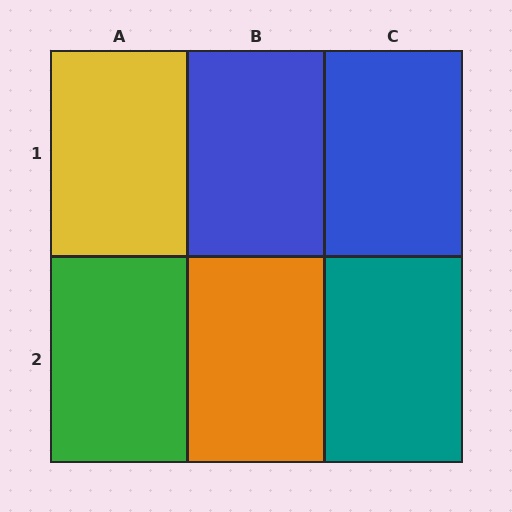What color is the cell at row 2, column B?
Orange.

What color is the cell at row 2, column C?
Teal.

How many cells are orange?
1 cell is orange.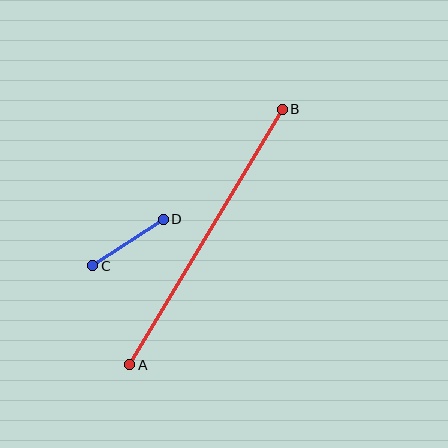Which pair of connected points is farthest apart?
Points A and B are farthest apart.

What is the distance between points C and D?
The distance is approximately 84 pixels.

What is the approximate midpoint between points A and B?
The midpoint is at approximately (206, 237) pixels.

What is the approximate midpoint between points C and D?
The midpoint is at approximately (128, 243) pixels.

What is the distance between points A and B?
The distance is approximately 298 pixels.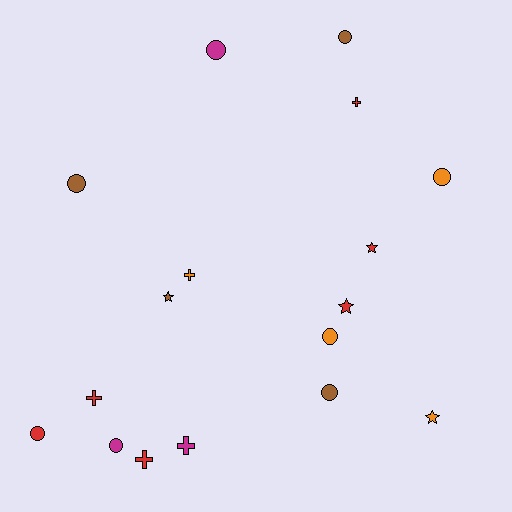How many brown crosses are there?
There are no brown crosses.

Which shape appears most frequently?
Circle, with 8 objects.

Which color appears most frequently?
Red, with 6 objects.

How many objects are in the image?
There are 17 objects.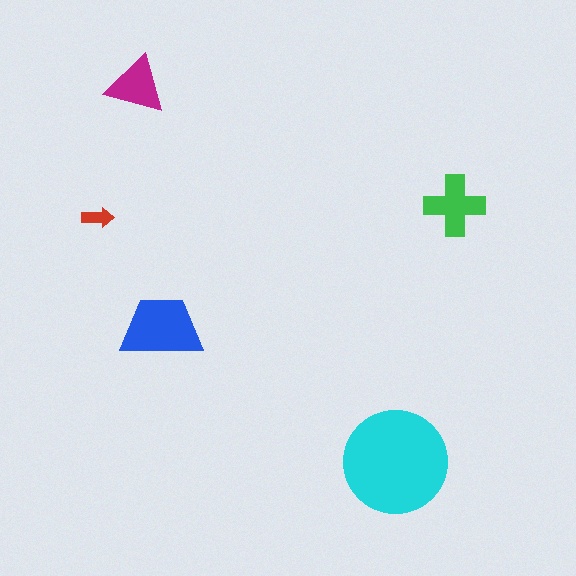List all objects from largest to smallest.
The cyan circle, the blue trapezoid, the green cross, the magenta triangle, the red arrow.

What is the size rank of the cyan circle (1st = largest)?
1st.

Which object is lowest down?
The cyan circle is bottommost.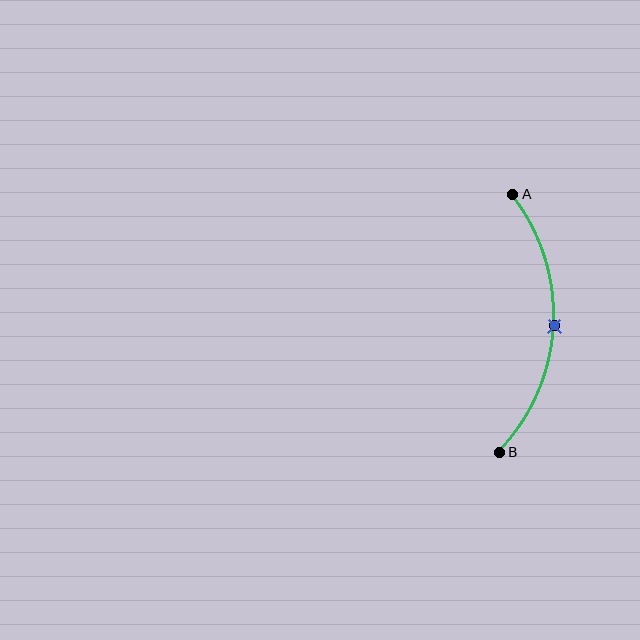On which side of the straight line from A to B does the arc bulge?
The arc bulges to the right of the straight line connecting A and B.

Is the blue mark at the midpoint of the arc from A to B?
Yes. The blue mark lies on the arc at equal arc-length from both A and B — it is the arc midpoint.